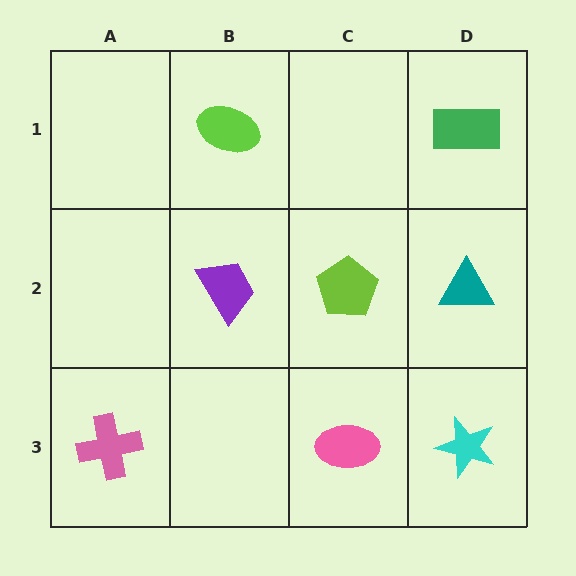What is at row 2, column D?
A teal triangle.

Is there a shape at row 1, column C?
No, that cell is empty.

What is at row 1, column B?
A lime ellipse.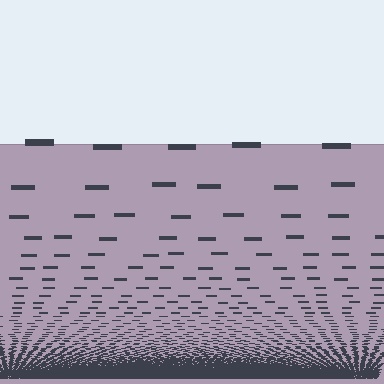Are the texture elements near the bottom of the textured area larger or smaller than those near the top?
Smaller. The gradient is inverted — elements near the bottom are smaller and denser.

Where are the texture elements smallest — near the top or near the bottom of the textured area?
Near the bottom.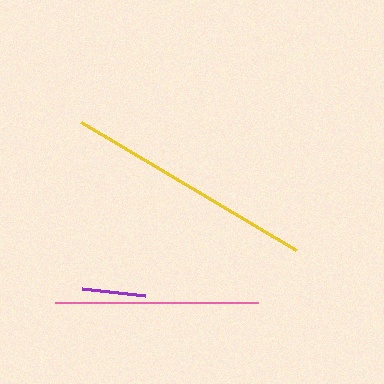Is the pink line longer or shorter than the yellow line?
The yellow line is longer than the pink line.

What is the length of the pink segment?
The pink segment is approximately 203 pixels long.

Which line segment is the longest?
The yellow line is the longest at approximately 251 pixels.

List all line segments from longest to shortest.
From longest to shortest: yellow, pink, purple.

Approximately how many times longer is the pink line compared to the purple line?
The pink line is approximately 3.2 times the length of the purple line.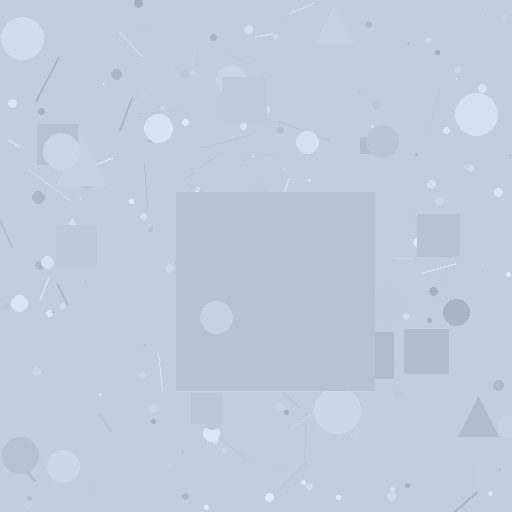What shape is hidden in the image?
A square is hidden in the image.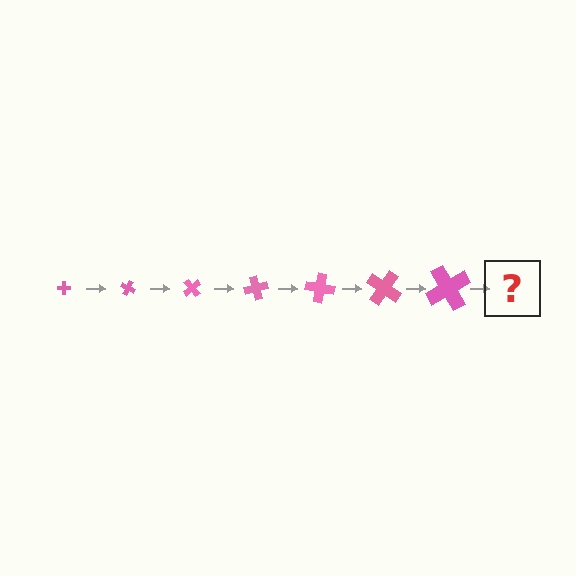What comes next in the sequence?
The next element should be a cross, larger than the previous one and rotated 175 degrees from the start.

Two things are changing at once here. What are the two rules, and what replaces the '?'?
The two rules are that the cross grows larger each step and it rotates 25 degrees each step. The '?' should be a cross, larger than the previous one and rotated 175 degrees from the start.